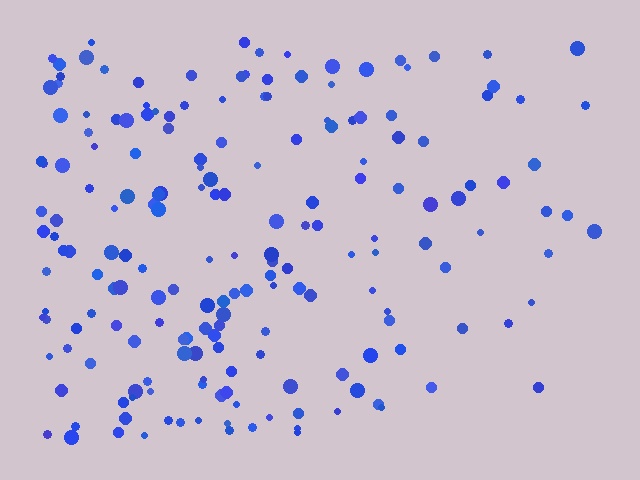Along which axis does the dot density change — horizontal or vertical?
Horizontal.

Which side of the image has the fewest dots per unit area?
The right.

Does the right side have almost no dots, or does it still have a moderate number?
Still a moderate number, just noticeably fewer than the left.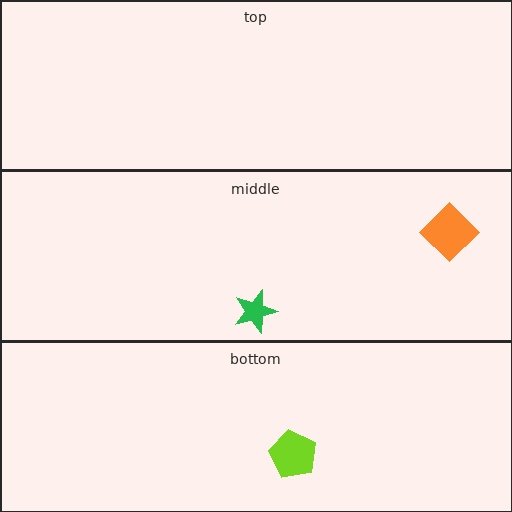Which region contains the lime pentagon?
The bottom region.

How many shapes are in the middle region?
2.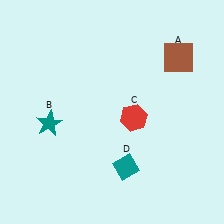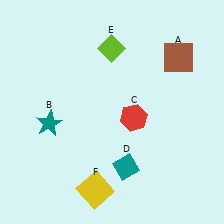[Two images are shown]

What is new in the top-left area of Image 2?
A lime diamond (E) was added in the top-left area of Image 2.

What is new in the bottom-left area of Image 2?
A yellow square (F) was added in the bottom-left area of Image 2.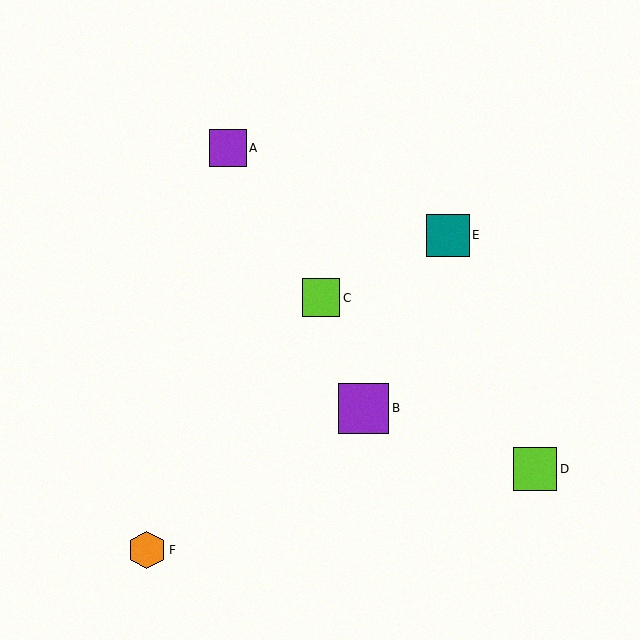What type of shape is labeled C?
Shape C is a lime square.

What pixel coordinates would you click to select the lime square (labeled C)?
Click at (321, 298) to select the lime square C.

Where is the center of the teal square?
The center of the teal square is at (448, 235).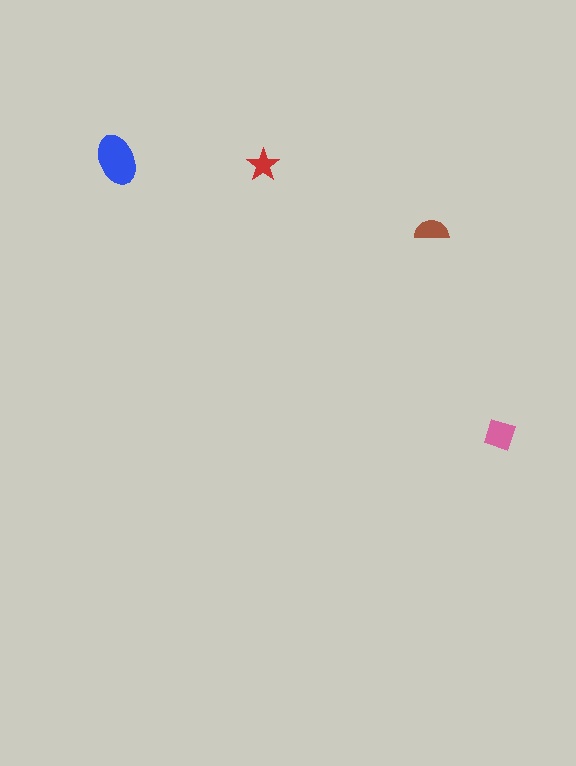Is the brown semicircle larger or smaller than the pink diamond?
Smaller.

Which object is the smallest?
The red star.